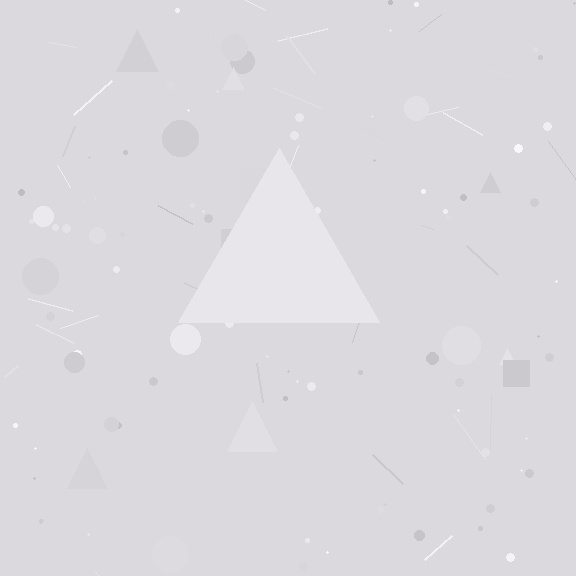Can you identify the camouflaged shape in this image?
The camouflaged shape is a triangle.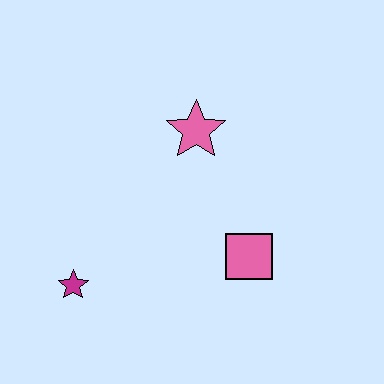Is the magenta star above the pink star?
No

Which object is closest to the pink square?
The pink star is closest to the pink square.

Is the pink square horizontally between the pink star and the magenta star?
No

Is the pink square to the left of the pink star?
No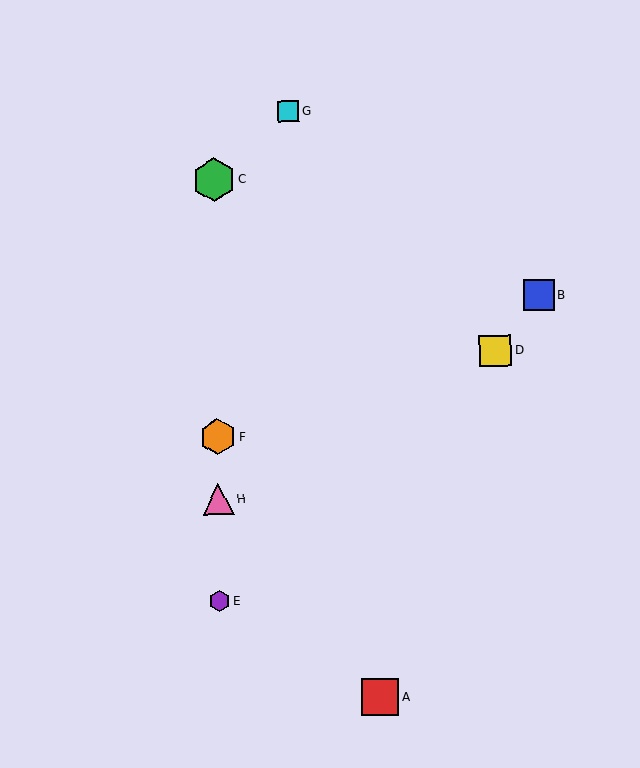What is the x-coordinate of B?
Object B is at x≈539.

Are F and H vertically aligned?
Yes, both are at x≈217.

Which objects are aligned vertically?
Objects C, E, F, H are aligned vertically.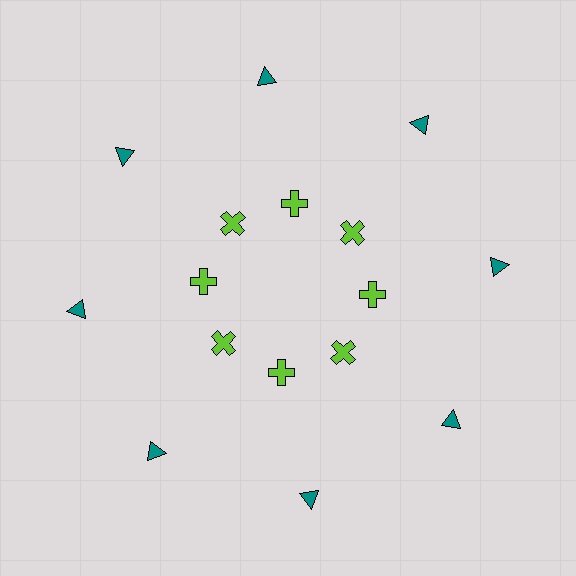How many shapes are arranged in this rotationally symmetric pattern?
There are 16 shapes, arranged in 8 groups of 2.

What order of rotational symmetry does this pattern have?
This pattern has 8-fold rotational symmetry.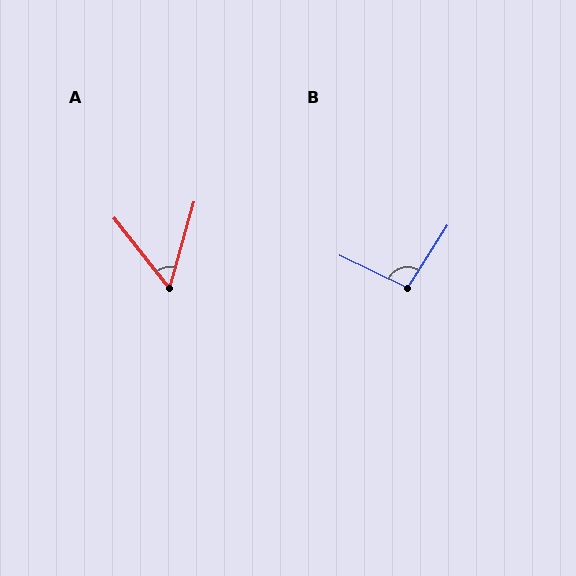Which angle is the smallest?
A, at approximately 54 degrees.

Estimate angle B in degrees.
Approximately 97 degrees.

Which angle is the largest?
B, at approximately 97 degrees.